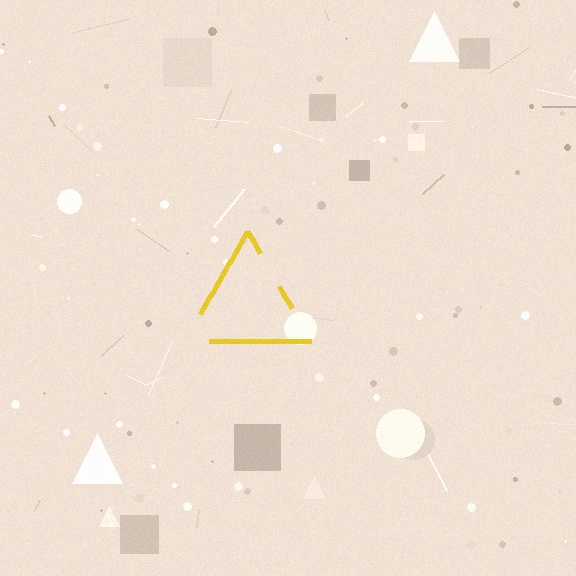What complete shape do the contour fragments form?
The contour fragments form a triangle.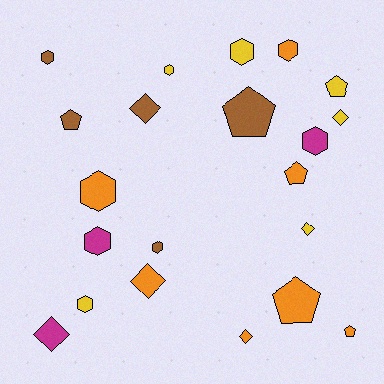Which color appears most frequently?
Orange, with 7 objects.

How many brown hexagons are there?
There are 2 brown hexagons.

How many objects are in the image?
There are 21 objects.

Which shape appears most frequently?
Hexagon, with 9 objects.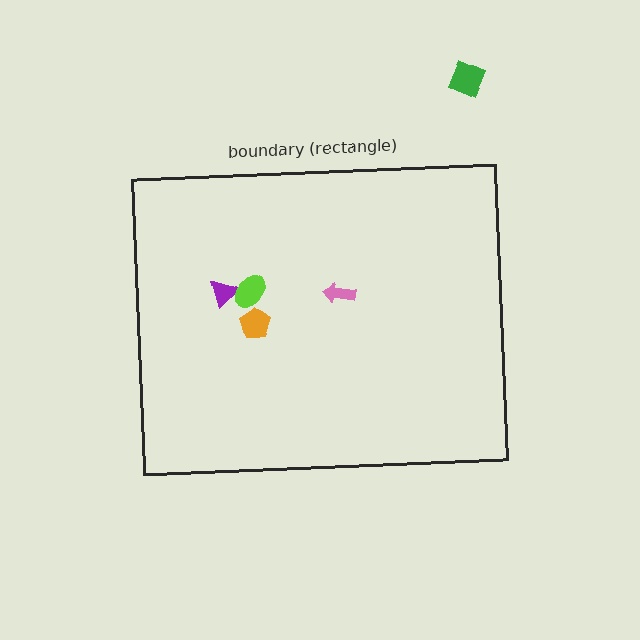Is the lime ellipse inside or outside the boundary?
Inside.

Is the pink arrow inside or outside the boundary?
Inside.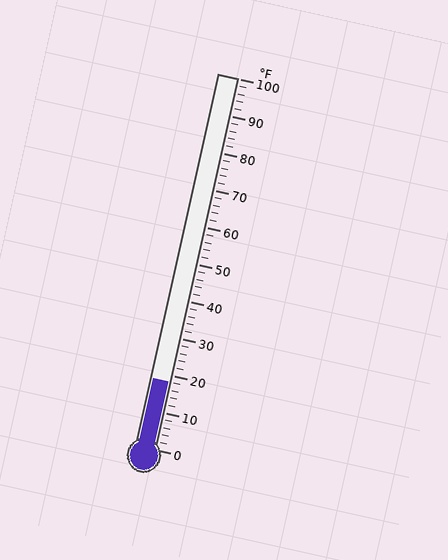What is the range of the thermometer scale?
The thermometer scale ranges from 0°F to 100°F.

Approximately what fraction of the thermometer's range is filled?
The thermometer is filled to approximately 20% of its range.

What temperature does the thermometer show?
The thermometer shows approximately 18°F.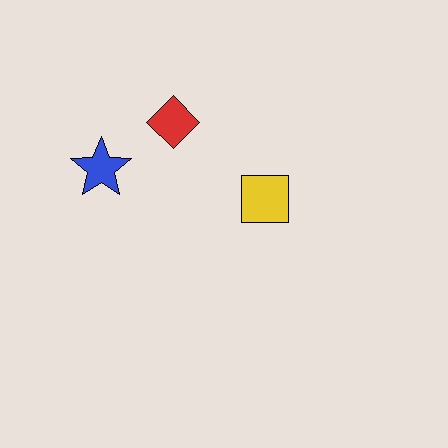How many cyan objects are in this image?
There are no cyan objects.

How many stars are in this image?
There is 1 star.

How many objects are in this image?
There are 3 objects.